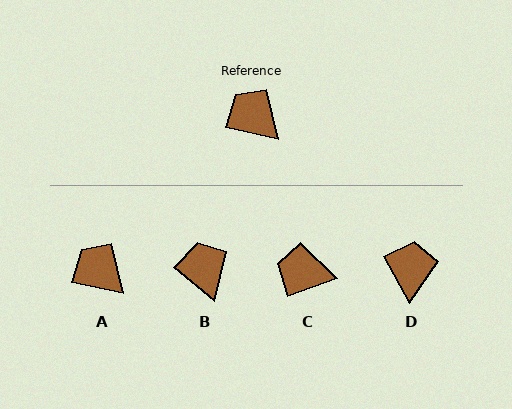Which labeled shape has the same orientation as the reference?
A.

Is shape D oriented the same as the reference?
No, it is off by about 49 degrees.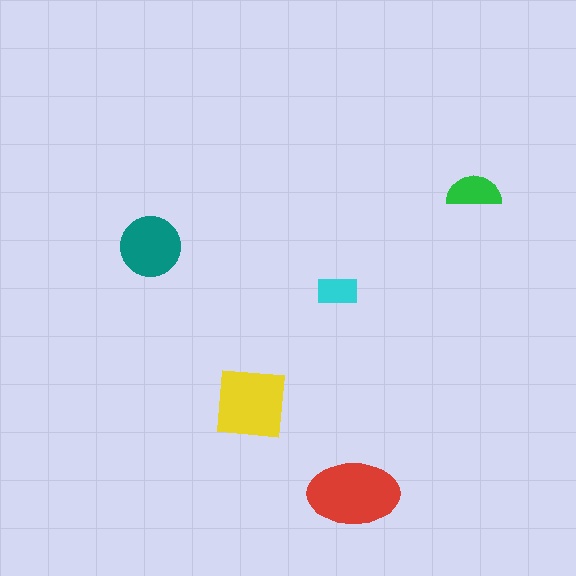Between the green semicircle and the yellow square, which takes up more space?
The yellow square.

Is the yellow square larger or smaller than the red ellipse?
Smaller.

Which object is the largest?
The red ellipse.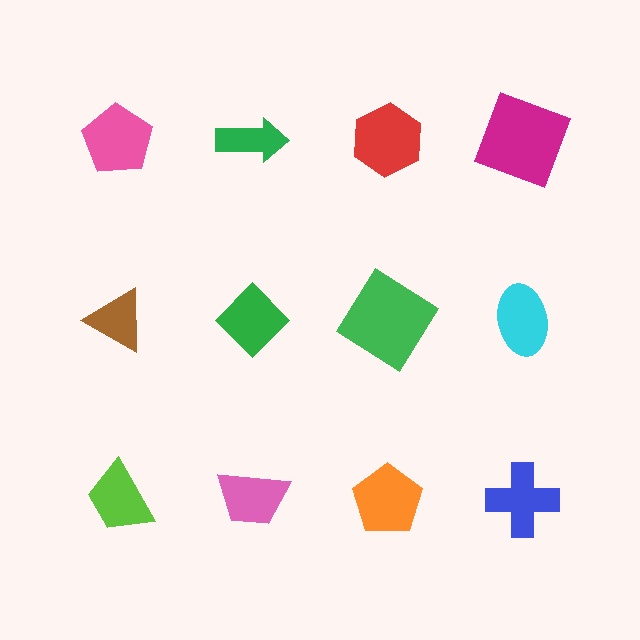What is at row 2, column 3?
A green diamond.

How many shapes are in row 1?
4 shapes.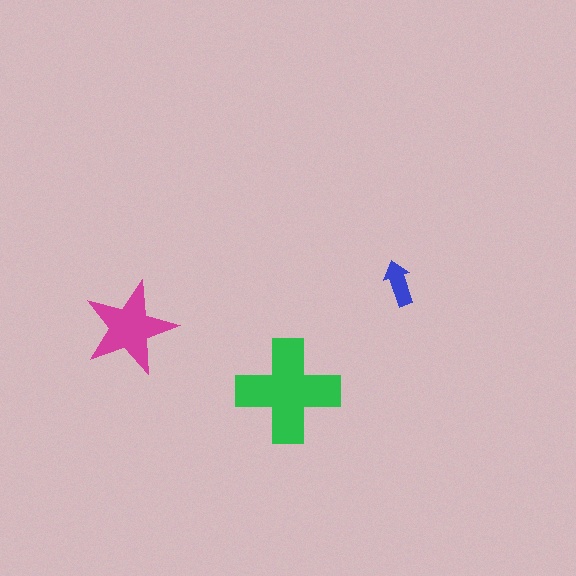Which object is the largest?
The green cross.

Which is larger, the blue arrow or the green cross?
The green cross.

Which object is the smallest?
The blue arrow.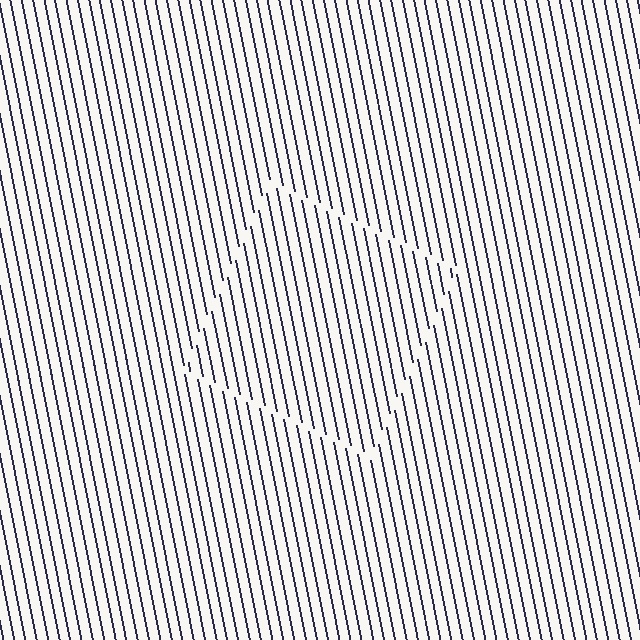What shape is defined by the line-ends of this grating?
An illusory square. The interior of the shape contains the same grating, shifted by half a period — the contour is defined by the phase discontinuity where line-ends from the inner and outer gratings abut.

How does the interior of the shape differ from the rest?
The interior of the shape contains the same grating, shifted by half a period — the contour is defined by the phase discontinuity where line-ends from the inner and outer gratings abut.